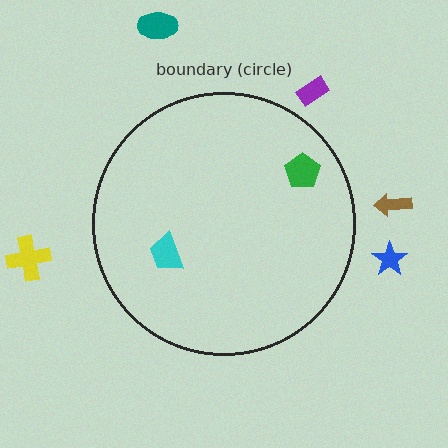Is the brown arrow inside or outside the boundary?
Outside.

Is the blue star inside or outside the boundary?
Outside.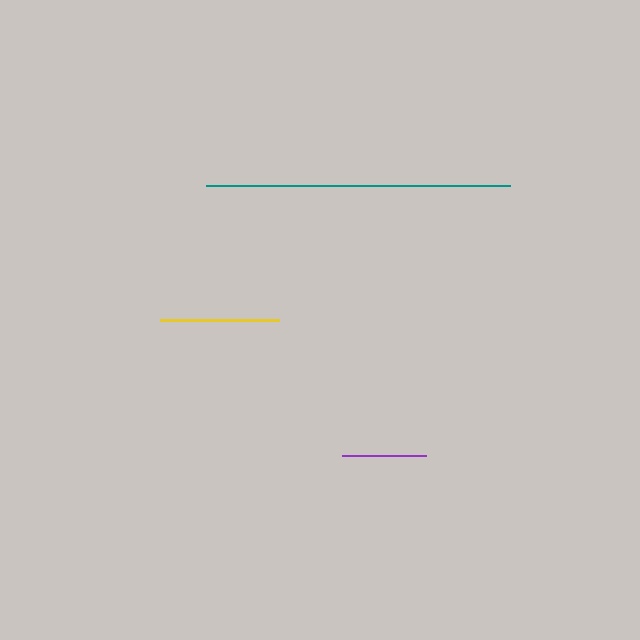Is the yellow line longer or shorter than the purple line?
The yellow line is longer than the purple line.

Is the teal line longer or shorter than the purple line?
The teal line is longer than the purple line.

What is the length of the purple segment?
The purple segment is approximately 84 pixels long.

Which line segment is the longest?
The teal line is the longest at approximately 304 pixels.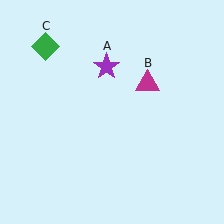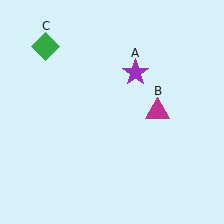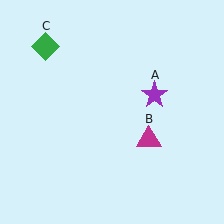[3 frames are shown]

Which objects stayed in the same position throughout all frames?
Green diamond (object C) remained stationary.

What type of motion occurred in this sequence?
The purple star (object A), magenta triangle (object B) rotated clockwise around the center of the scene.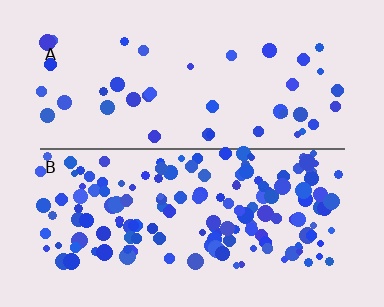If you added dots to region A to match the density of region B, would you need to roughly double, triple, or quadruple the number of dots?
Approximately triple.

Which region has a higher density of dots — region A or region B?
B (the bottom).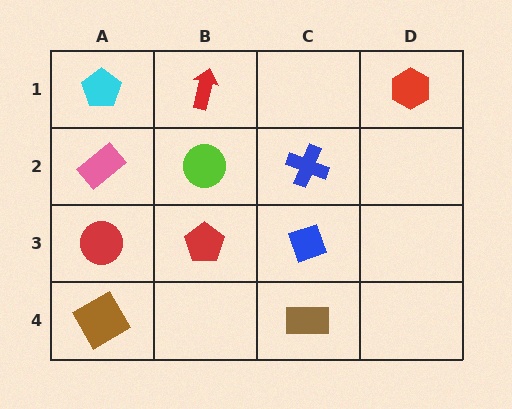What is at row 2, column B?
A lime circle.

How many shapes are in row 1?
3 shapes.